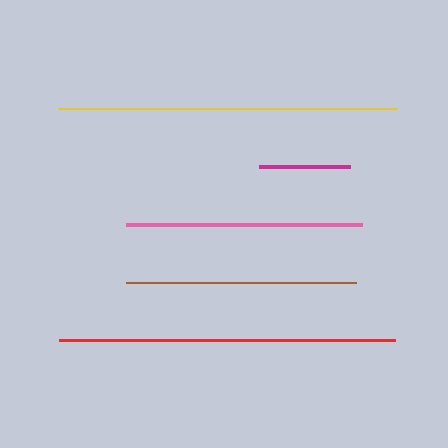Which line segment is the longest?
The yellow line is the longest at approximately 339 pixels.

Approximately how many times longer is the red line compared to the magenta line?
The red line is approximately 3.7 times the length of the magenta line.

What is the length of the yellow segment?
The yellow segment is approximately 339 pixels long.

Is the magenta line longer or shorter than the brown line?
The brown line is longer than the magenta line.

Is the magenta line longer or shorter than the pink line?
The pink line is longer than the magenta line.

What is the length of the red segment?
The red segment is approximately 336 pixels long.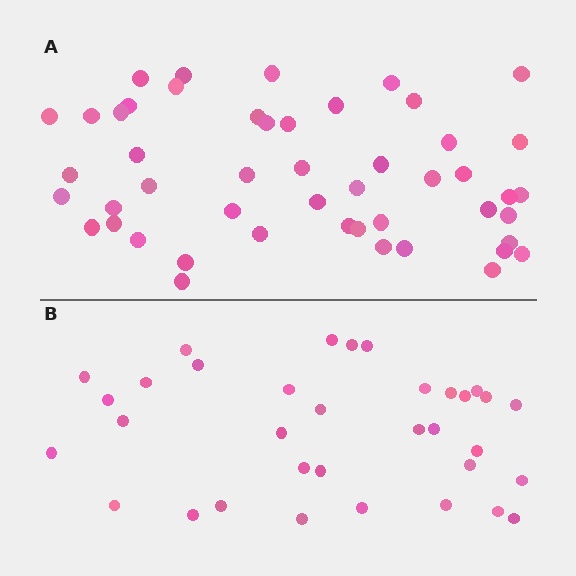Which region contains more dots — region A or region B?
Region A (the top region) has more dots.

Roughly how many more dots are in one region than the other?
Region A has approximately 15 more dots than region B.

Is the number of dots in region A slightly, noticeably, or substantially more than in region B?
Region A has noticeably more, but not dramatically so. The ratio is roughly 1.4 to 1.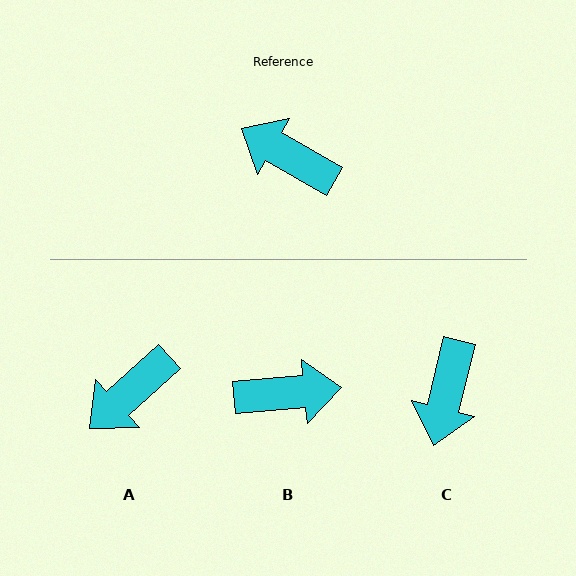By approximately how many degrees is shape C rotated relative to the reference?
Approximately 106 degrees counter-clockwise.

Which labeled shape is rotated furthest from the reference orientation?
B, about 145 degrees away.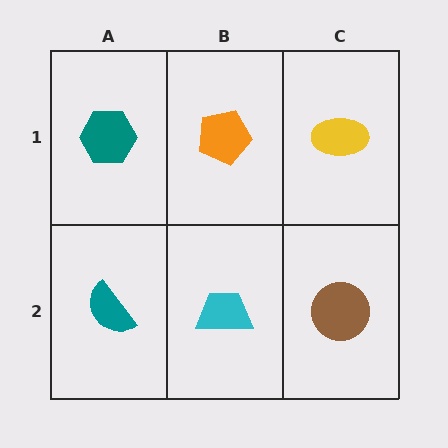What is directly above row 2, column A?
A teal hexagon.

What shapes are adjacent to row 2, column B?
An orange pentagon (row 1, column B), a teal semicircle (row 2, column A), a brown circle (row 2, column C).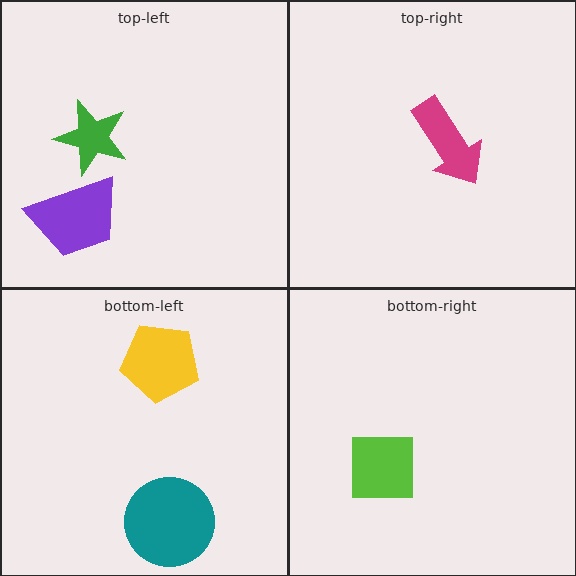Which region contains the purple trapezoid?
The top-left region.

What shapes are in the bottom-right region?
The lime square.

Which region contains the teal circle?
The bottom-left region.